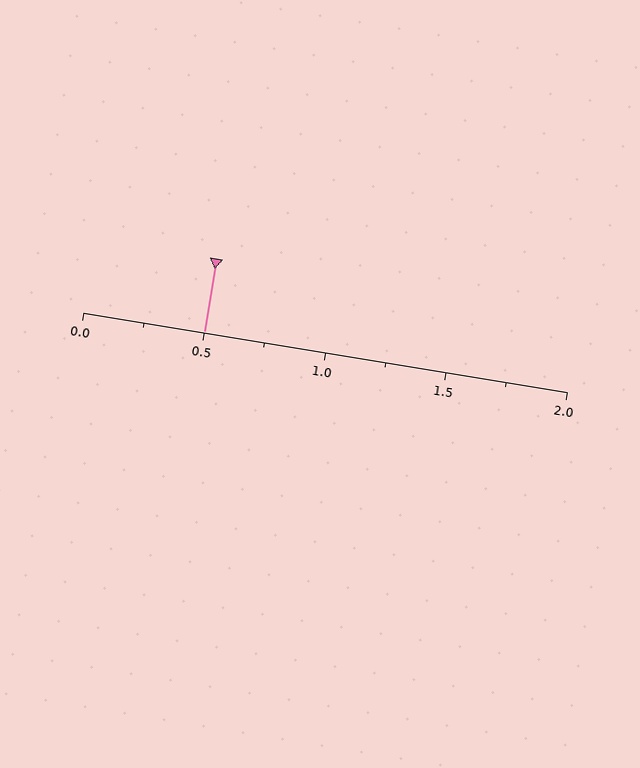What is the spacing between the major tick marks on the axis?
The major ticks are spaced 0.5 apart.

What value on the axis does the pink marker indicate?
The marker indicates approximately 0.5.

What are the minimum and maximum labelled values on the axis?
The axis runs from 0.0 to 2.0.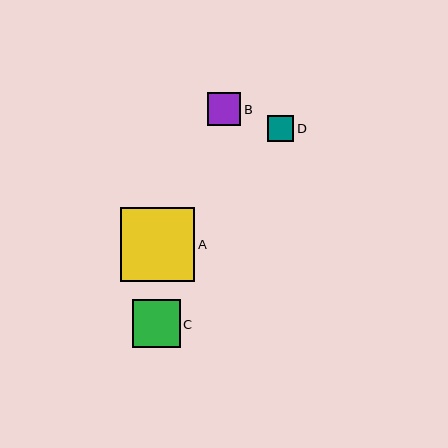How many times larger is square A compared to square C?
Square A is approximately 1.5 times the size of square C.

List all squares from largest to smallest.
From largest to smallest: A, C, B, D.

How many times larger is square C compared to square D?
Square C is approximately 1.8 times the size of square D.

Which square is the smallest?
Square D is the smallest with a size of approximately 27 pixels.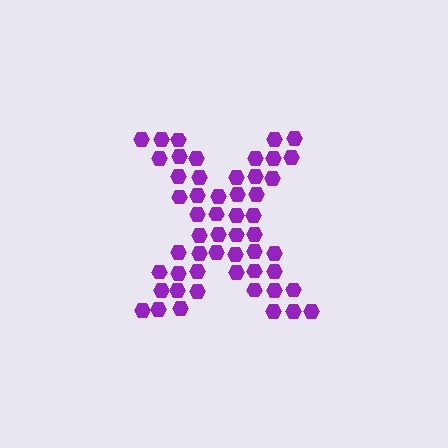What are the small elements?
The small elements are hexagons.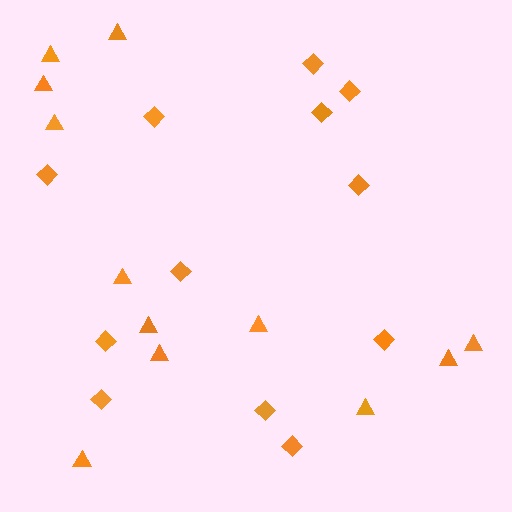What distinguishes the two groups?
There are 2 groups: one group of diamonds (12) and one group of triangles (12).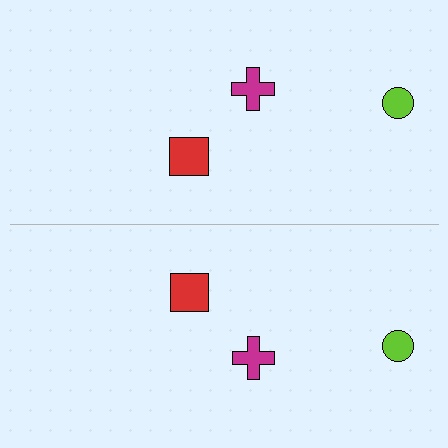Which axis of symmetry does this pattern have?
The pattern has a horizontal axis of symmetry running through the center of the image.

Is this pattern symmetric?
Yes, this pattern has bilateral (reflection) symmetry.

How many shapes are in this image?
There are 6 shapes in this image.